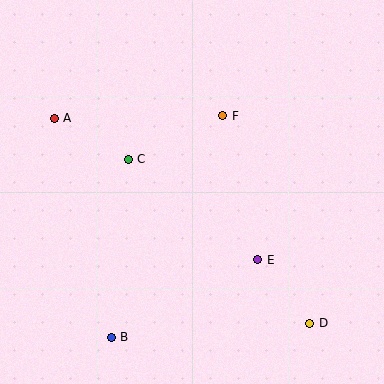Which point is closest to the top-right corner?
Point F is closest to the top-right corner.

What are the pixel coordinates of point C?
Point C is at (128, 159).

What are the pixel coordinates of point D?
Point D is at (310, 323).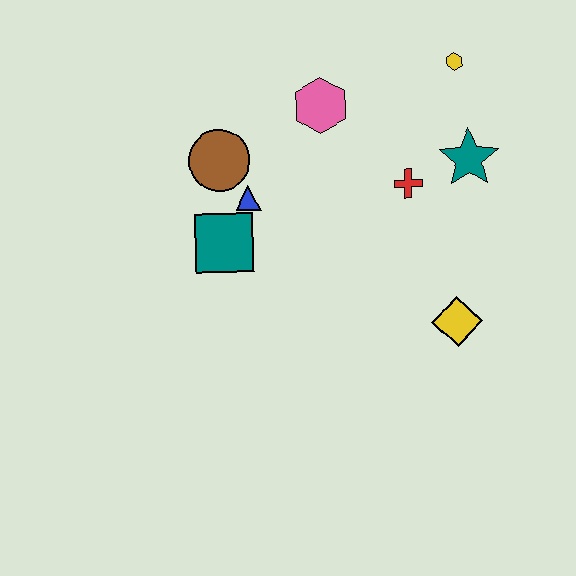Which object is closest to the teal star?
The red cross is closest to the teal star.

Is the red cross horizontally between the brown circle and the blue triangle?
No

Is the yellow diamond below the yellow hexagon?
Yes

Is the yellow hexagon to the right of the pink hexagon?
Yes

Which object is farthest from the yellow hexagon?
The teal square is farthest from the yellow hexagon.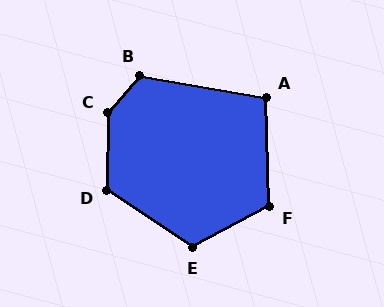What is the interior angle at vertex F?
Approximately 117 degrees (obtuse).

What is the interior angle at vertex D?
Approximately 122 degrees (obtuse).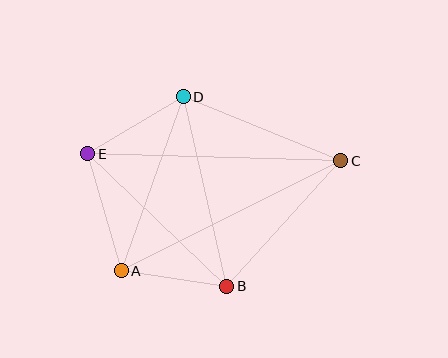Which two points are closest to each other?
Points A and B are closest to each other.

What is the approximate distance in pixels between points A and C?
The distance between A and C is approximately 245 pixels.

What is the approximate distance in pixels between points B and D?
The distance between B and D is approximately 195 pixels.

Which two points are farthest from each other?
Points C and E are farthest from each other.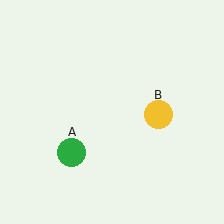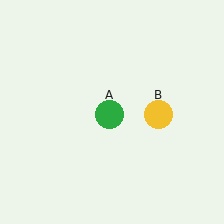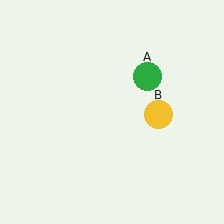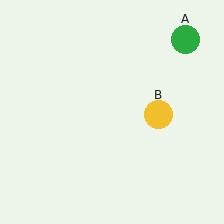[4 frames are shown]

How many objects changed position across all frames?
1 object changed position: green circle (object A).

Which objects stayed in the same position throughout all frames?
Yellow circle (object B) remained stationary.